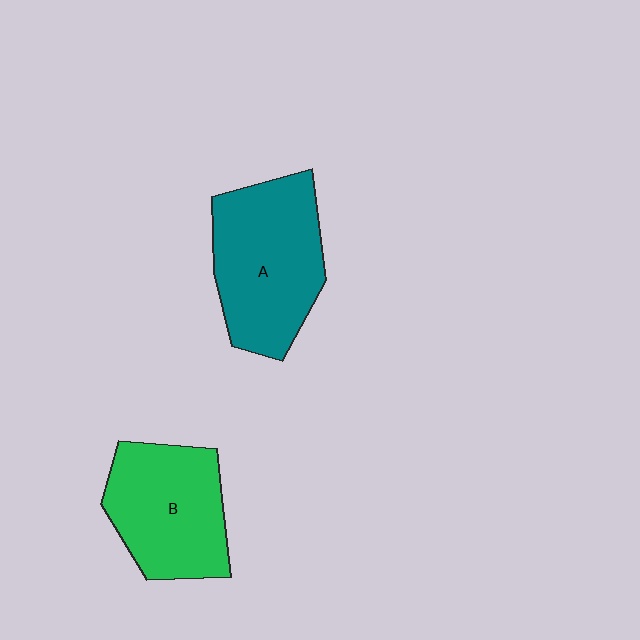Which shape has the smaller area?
Shape B (green).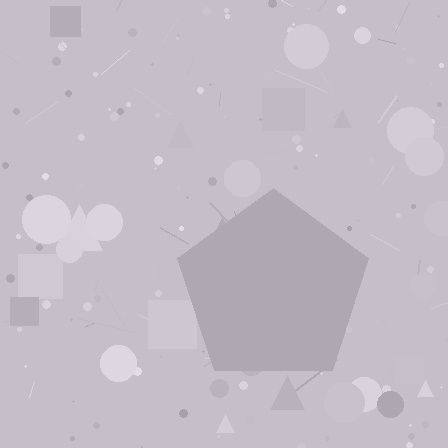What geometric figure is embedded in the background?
A pentagon is embedded in the background.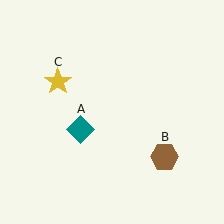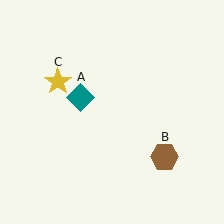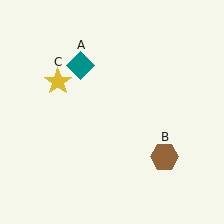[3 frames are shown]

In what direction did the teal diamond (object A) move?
The teal diamond (object A) moved up.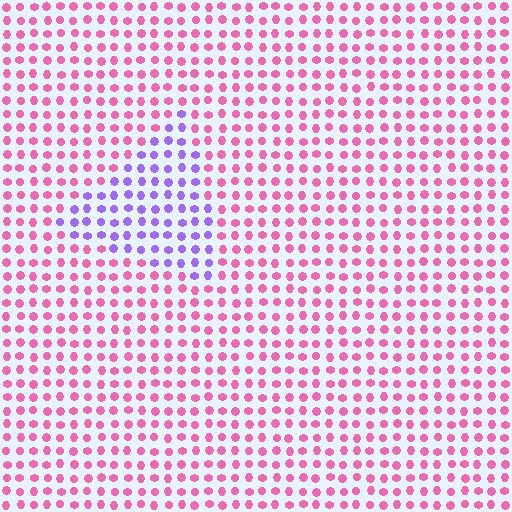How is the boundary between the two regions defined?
The boundary is defined purely by a slight shift in hue (about 61 degrees). Spacing, size, and orientation are identical on both sides.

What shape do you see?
I see a triangle.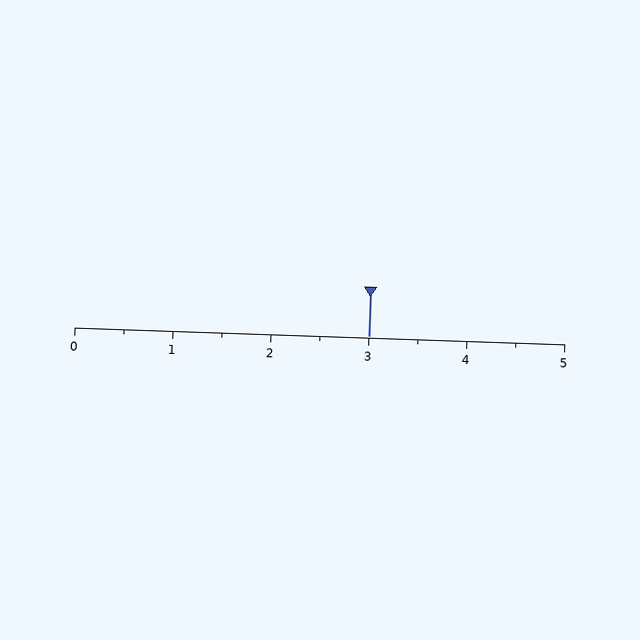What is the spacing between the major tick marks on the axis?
The major ticks are spaced 1 apart.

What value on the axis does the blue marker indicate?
The marker indicates approximately 3.